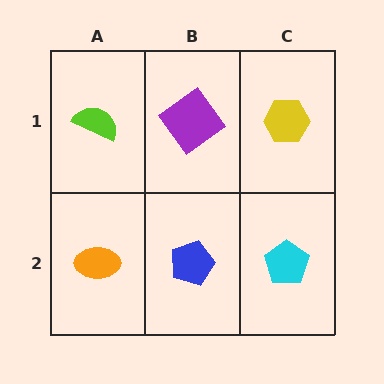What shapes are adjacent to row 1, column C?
A cyan pentagon (row 2, column C), a purple diamond (row 1, column B).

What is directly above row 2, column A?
A lime semicircle.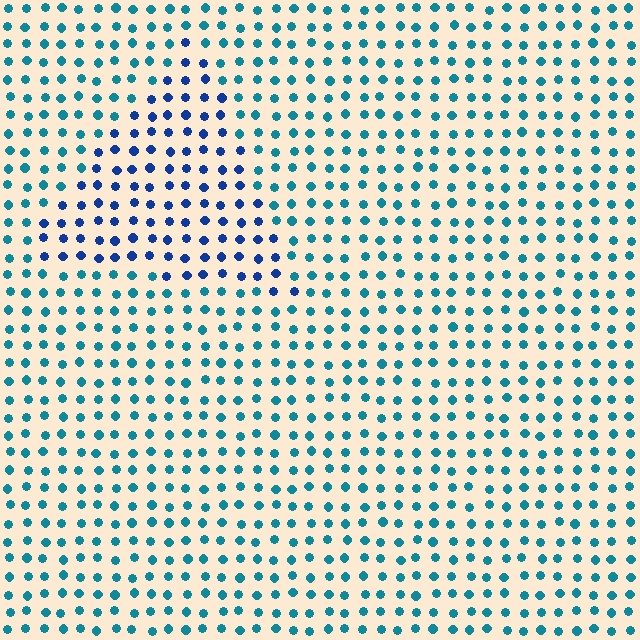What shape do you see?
I see a triangle.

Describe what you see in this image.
The image is filled with small teal elements in a uniform arrangement. A triangle-shaped region is visible where the elements are tinted to a slightly different hue, forming a subtle color boundary.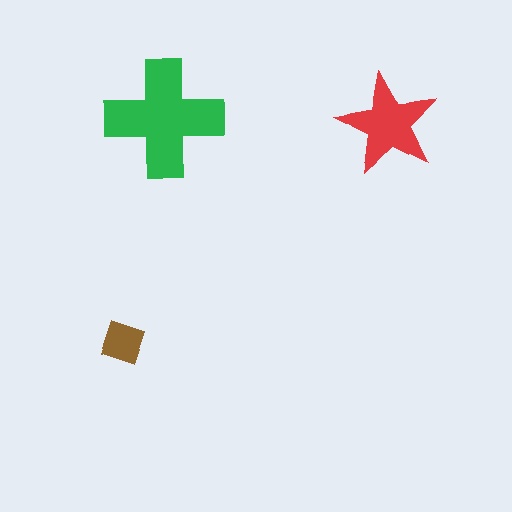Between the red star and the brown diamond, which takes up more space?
The red star.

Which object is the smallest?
The brown diamond.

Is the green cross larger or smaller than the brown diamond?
Larger.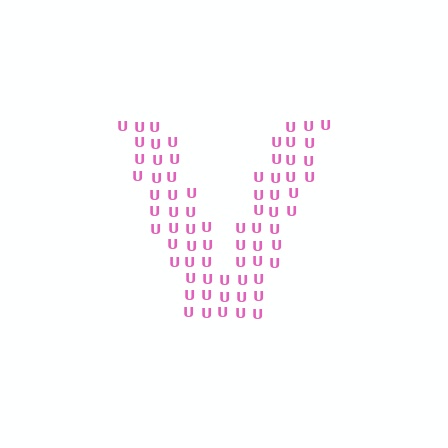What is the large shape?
The large shape is the letter V.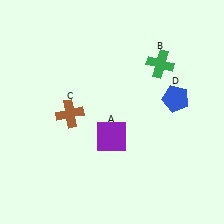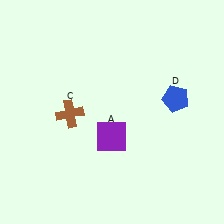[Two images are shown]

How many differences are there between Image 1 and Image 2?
There is 1 difference between the two images.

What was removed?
The green cross (B) was removed in Image 2.